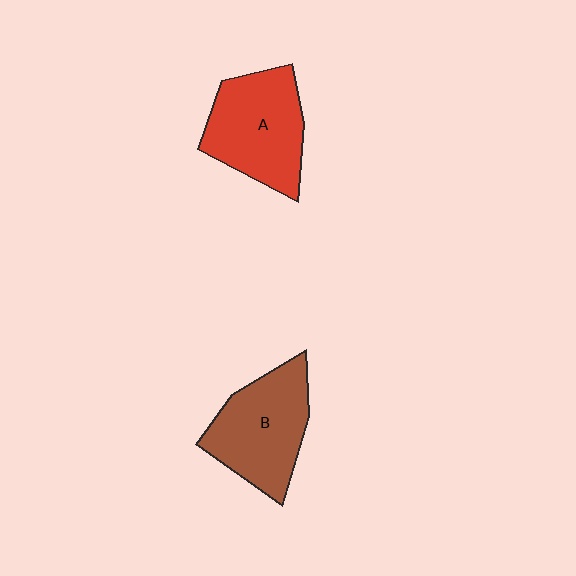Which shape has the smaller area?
Shape B (brown).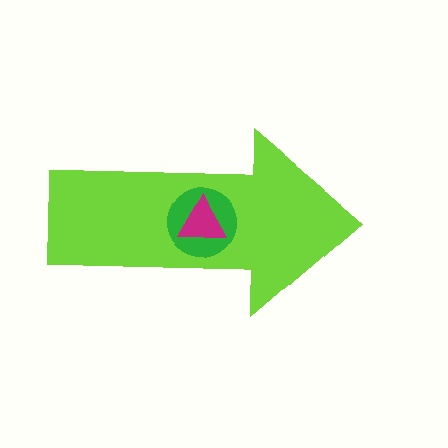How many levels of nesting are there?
3.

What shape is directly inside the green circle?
The magenta triangle.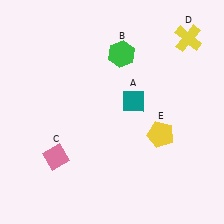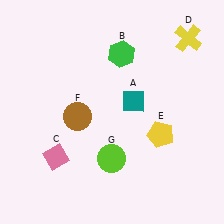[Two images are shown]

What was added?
A brown circle (F), a lime circle (G) were added in Image 2.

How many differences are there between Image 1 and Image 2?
There are 2 differences between the two images.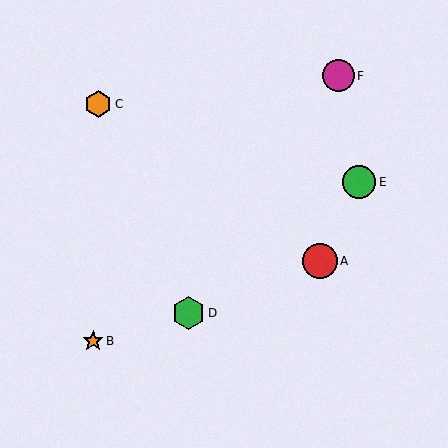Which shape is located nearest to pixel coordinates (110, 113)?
The orange hexagon (labeled C) at (98, 104) is nearest to that location.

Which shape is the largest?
The red circle (labeled A) is the largest.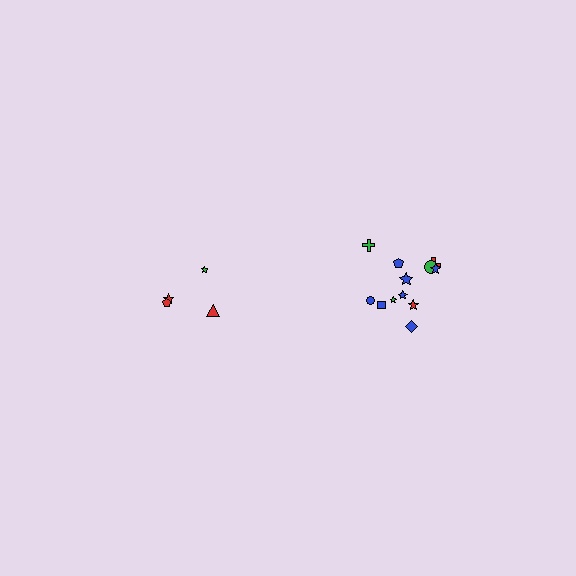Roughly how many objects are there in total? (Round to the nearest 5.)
Roughly 15 objects in total.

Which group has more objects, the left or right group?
The right group.